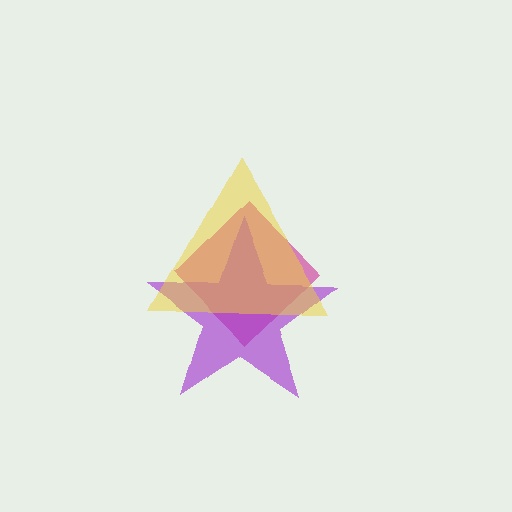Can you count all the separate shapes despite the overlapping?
Yes, there are 3 separate shapes.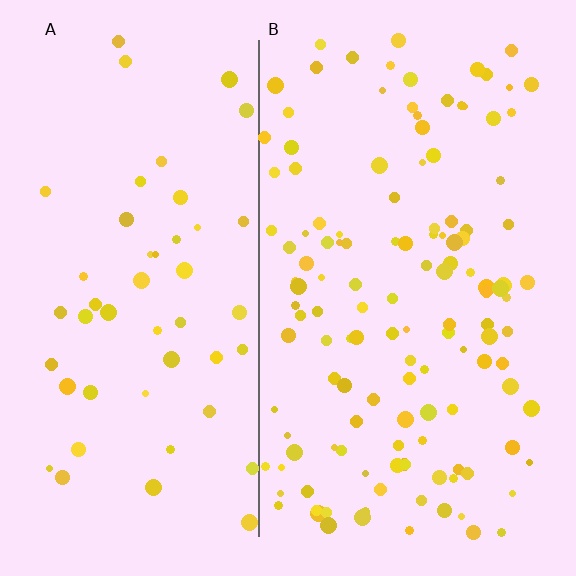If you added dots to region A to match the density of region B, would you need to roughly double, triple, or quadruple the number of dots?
Approximately triple.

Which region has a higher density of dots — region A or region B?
B (the right).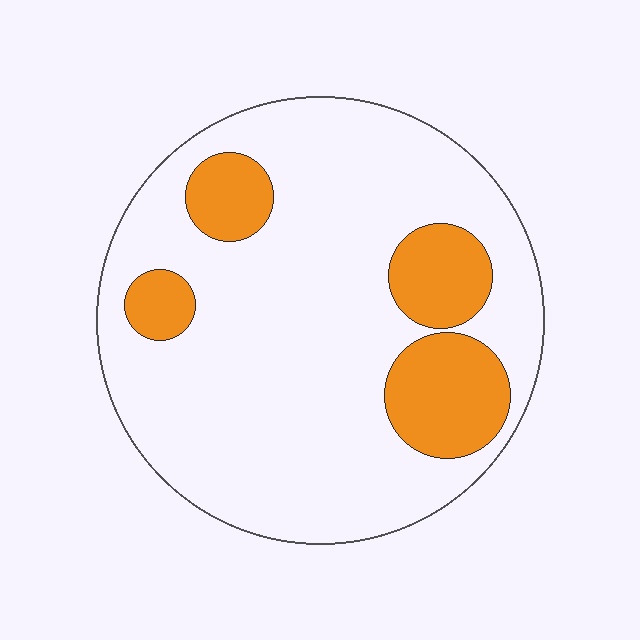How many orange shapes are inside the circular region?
4.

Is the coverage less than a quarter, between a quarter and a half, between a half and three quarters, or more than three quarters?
Less than a quarter.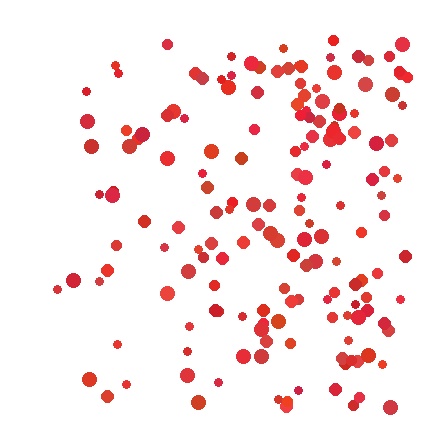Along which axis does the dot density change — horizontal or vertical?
Horizontal.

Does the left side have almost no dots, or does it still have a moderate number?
Still a moderate number, just noticeably fewer than the right.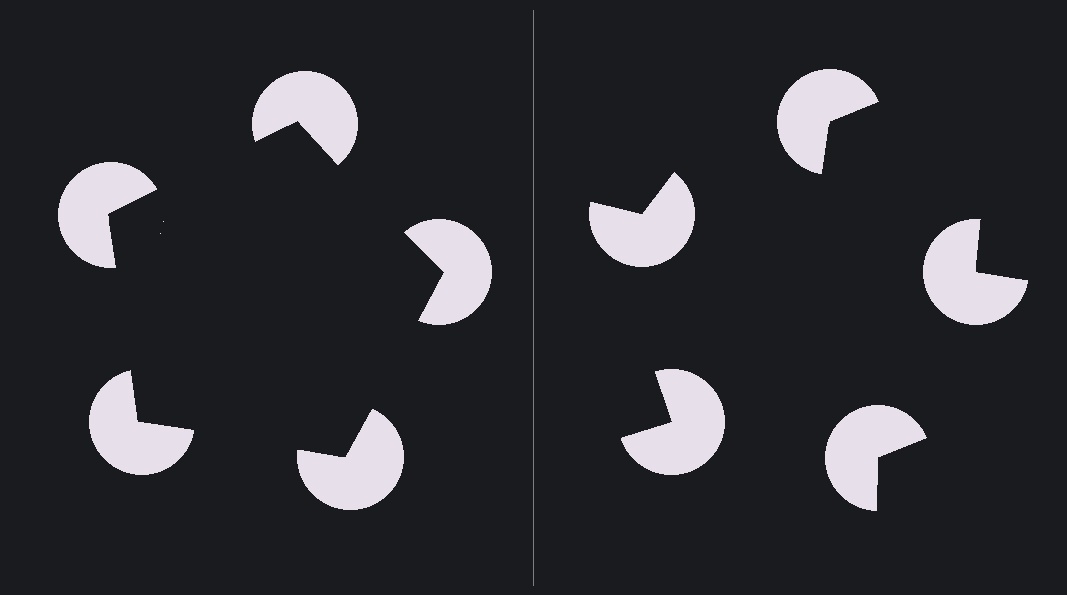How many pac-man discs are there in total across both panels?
10 — 5 on each side.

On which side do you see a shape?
An illusory pentagon appears on the left side. On the right side the wedge cuts are rotated, so no coherent shape forms.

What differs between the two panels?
The pac-man discs are positioned identically on both sides; only the wedge orientations differ. On the left they align to a pentagon; on the right they are misaligned.